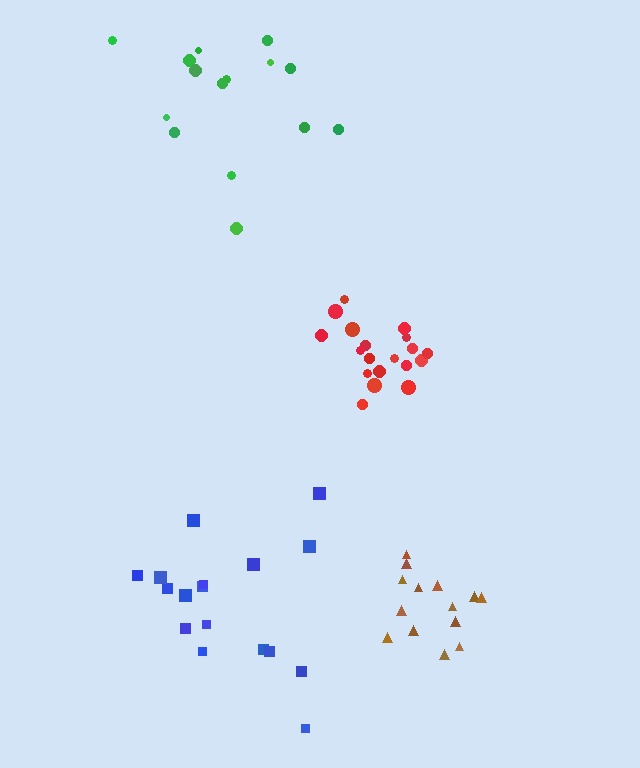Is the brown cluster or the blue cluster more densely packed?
Brown.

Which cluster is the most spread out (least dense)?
Green.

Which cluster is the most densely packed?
Red.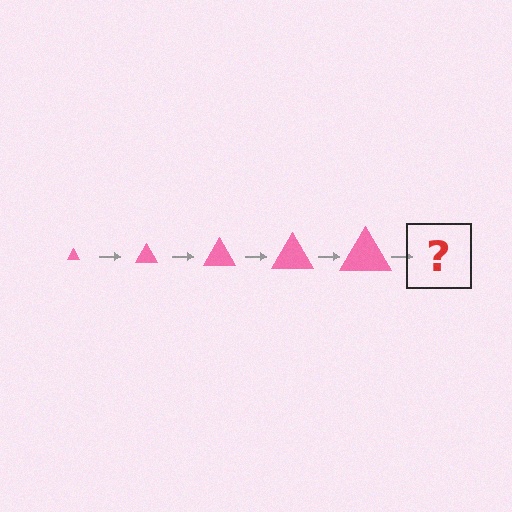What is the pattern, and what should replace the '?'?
The pattern is that the triangle gets progressively larger each step. The '?' should be a pink triangle, larger than the previous one.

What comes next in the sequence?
The next element should be a pink triangle, larger than the previous one.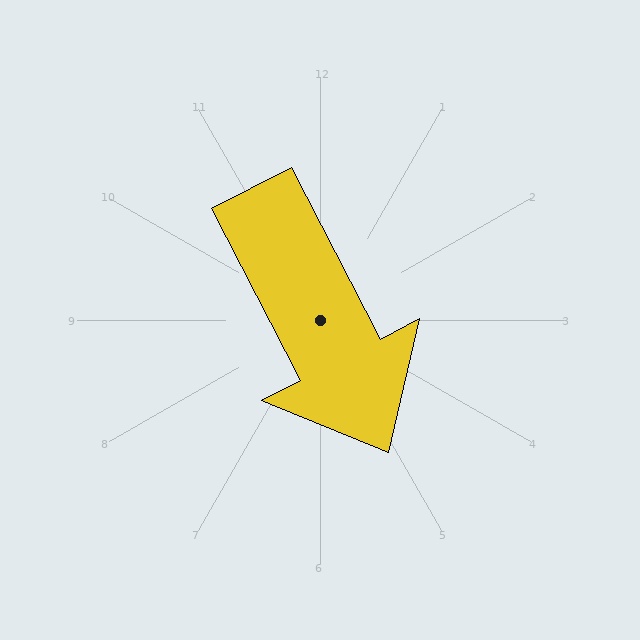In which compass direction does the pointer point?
Southeast.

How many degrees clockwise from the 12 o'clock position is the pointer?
Approximately 153 degrees.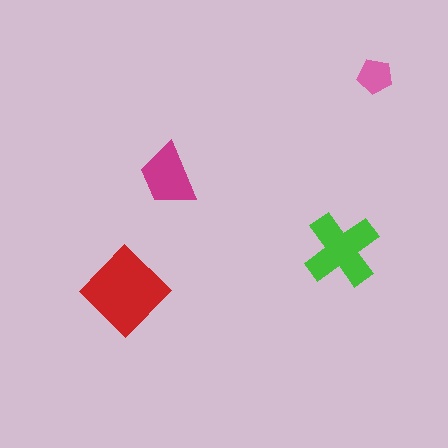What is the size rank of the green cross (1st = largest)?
2nd.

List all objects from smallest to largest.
The pink pentagon, the magenta trapezoid, the green cross, the red diamond.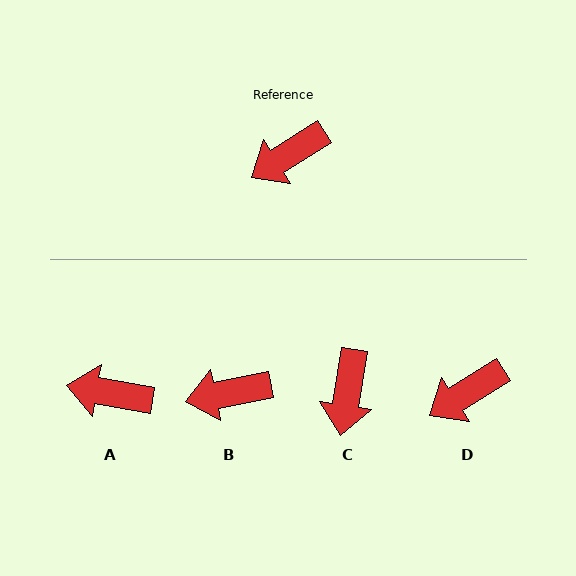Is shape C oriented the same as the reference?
No, it is off by about 49 degrees.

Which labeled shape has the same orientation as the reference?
D.